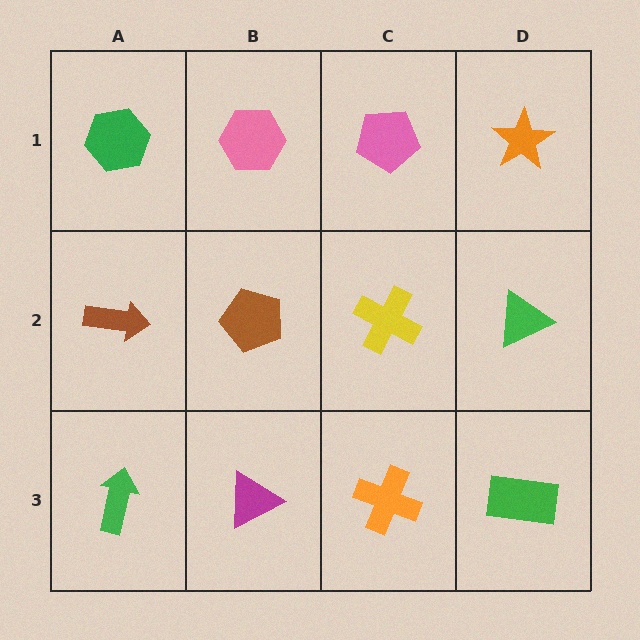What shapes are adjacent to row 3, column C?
A yellow cross (row 2, column C), a magenta triangle (row 3, column B), a green rectangle (row 3, column D).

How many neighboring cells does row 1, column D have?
2.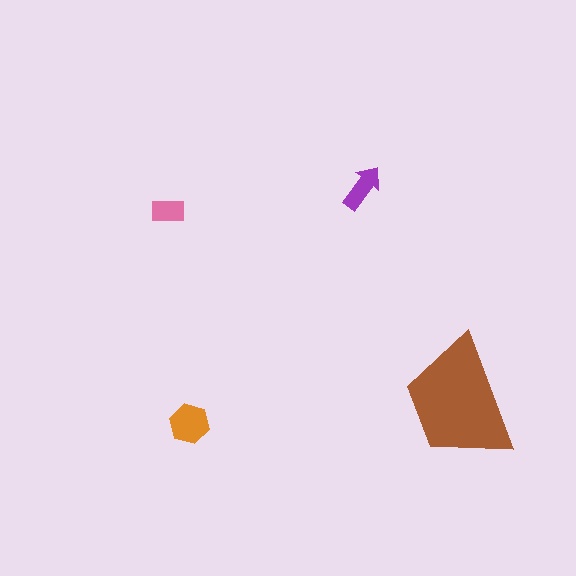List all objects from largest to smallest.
The brown trapezoid, the orange hexagon, the purple arrow, the pink rectangle.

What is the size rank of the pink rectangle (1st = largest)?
4th.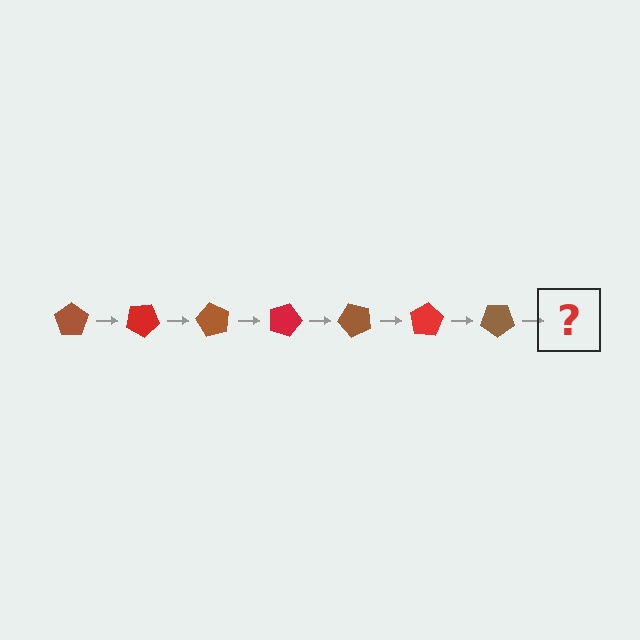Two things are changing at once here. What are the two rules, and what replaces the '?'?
The two rules are that it rotates 30 degrees each step and the color cycles through brown and red. The '?' should be a red pentagon, rotated 210 degrees from the start.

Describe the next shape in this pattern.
It should be a red pentagon, rotated 210 degrees from the start.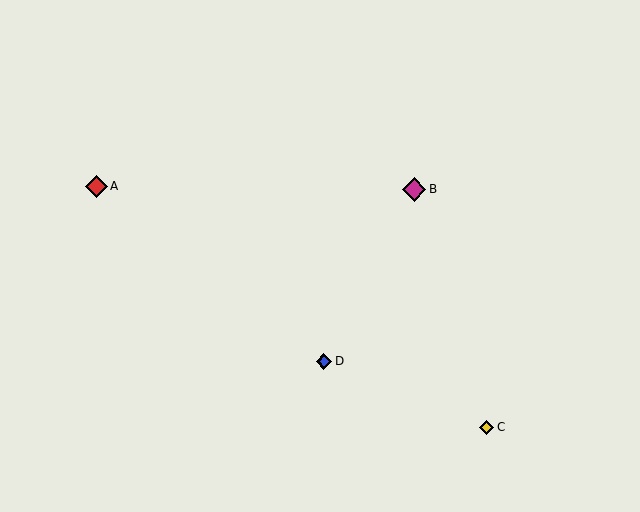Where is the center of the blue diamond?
The center of the blue diamond is at (324, 361).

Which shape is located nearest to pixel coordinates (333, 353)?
The blue diamond (labeled D) at (324, 361) is nearest to that location.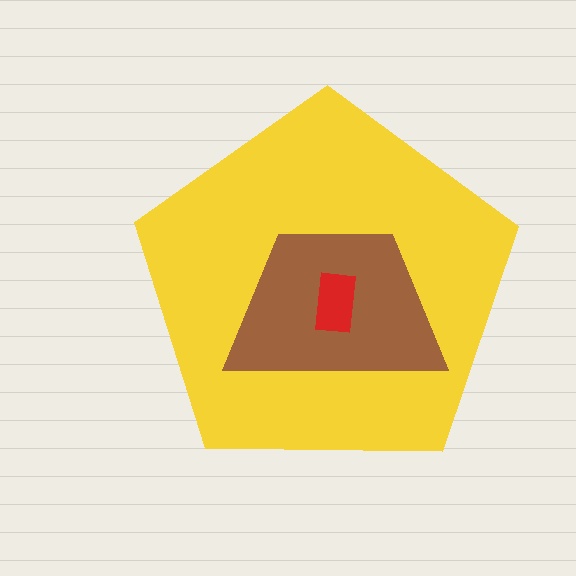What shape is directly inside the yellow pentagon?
The brown trapezoid.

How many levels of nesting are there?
3.